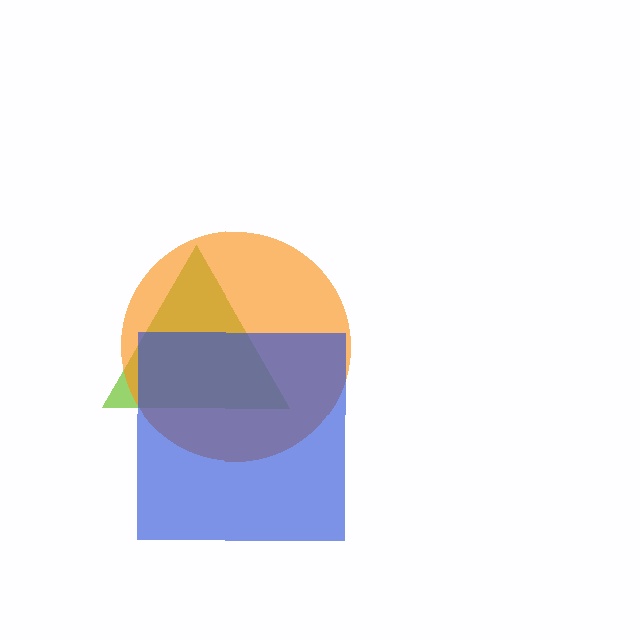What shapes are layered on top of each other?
The layered shapes are: a lime triangle, an orange circle, a blue square.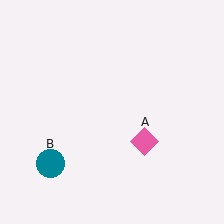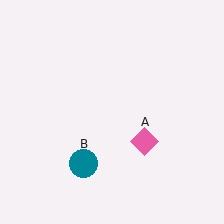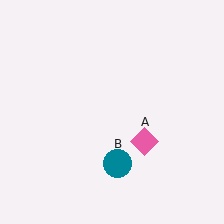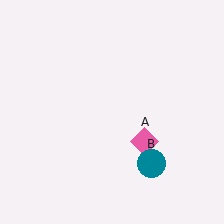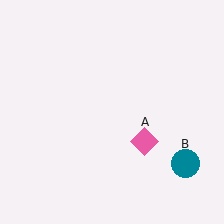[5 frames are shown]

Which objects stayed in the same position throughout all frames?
Pink diamond (object A) remained stationary.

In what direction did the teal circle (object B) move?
The teal circle (object B) moved right.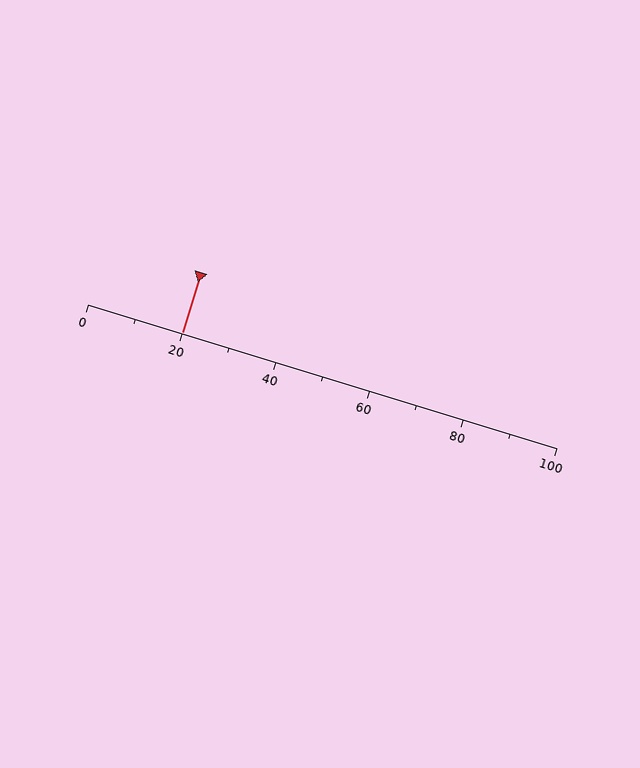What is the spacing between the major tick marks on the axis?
The major ticks are spaced 20 apart.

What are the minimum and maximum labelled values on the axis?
The axis runs from 0 to 100.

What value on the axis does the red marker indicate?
The marker indicates approximately 20.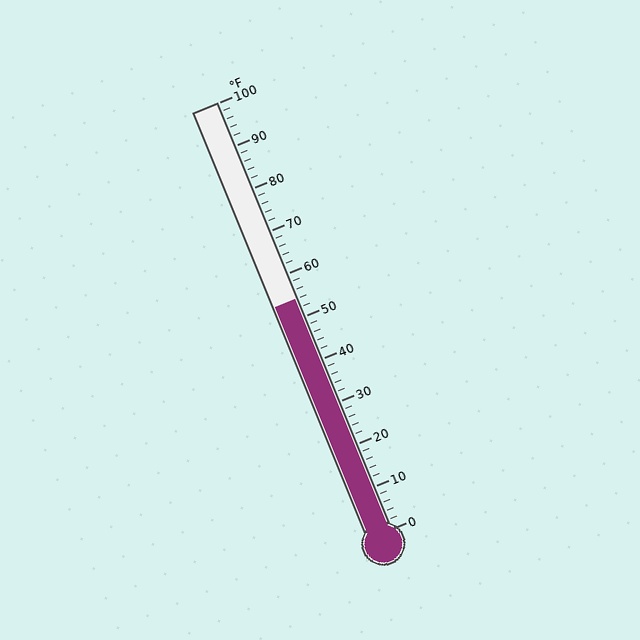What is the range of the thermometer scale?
The thermometer scale ranges from 0°F to 100°F.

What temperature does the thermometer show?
The thermometer shows approximately 54°F.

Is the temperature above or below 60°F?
The temperature is below 60°F.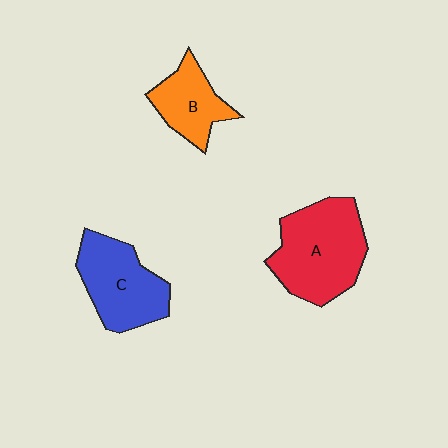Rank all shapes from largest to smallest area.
From largest to smallest: A (red), C (blue), B (orange).